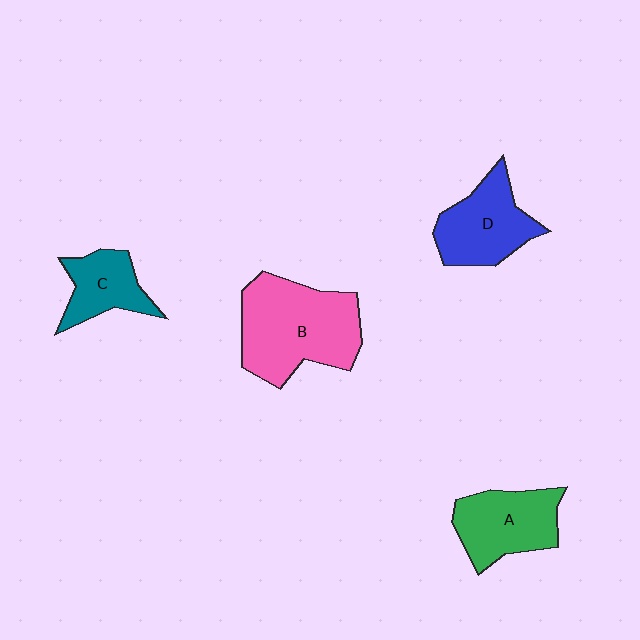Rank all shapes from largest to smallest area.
From largest to smallest: B (pink), D (blue), A (green), C (teal).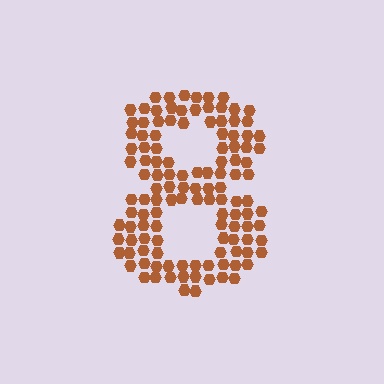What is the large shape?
The large shape is the digit 8.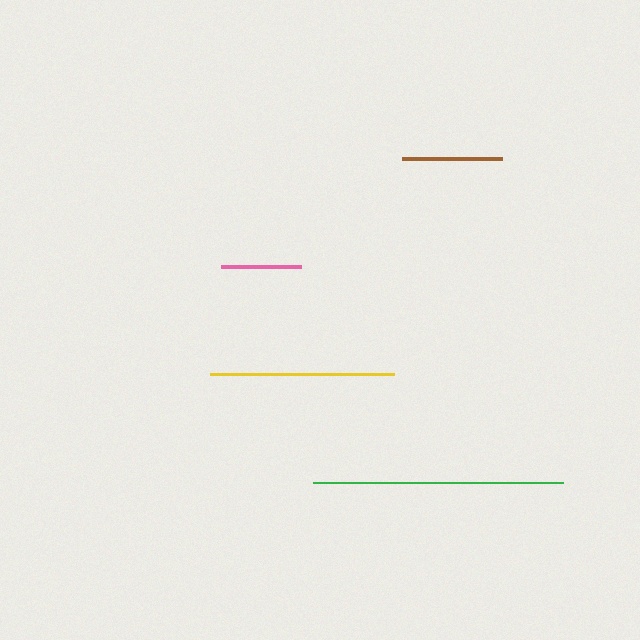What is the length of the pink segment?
The pink segment is approximately 81 pixels long.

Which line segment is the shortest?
The pink line is the shortest at approximately 81 pixels.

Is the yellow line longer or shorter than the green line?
The green line is longer than the yellow line.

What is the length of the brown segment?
The brown segment is approximately 100 pixels long.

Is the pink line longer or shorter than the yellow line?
The yellow line is longer than the pink line.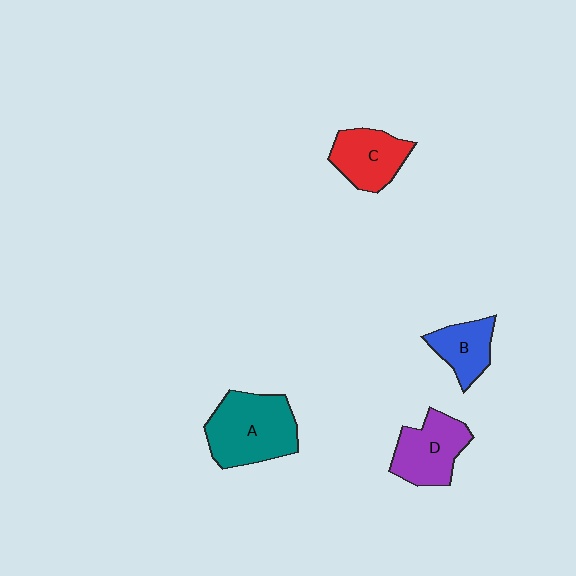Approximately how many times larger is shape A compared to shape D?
Approximately 1.4 times.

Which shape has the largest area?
Shape A (teal).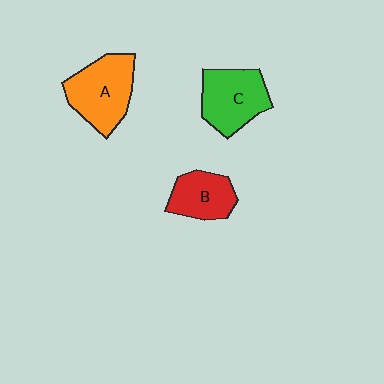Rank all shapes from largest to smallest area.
From largest to smallest: A (orange), C (green), B (red).